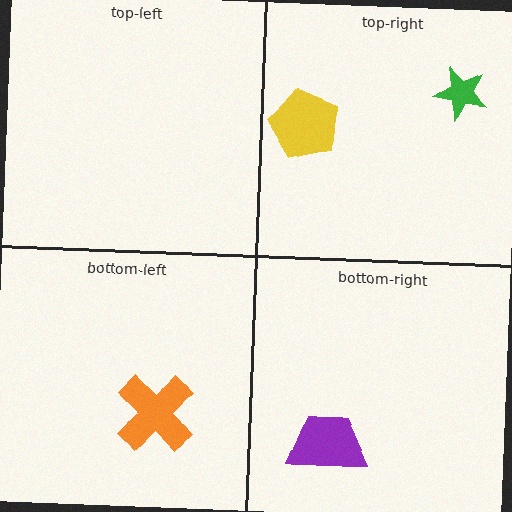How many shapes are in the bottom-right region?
1.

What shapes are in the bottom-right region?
The purple trapezoid.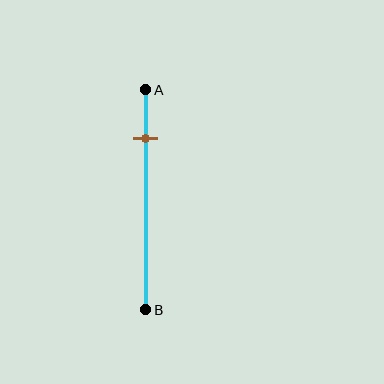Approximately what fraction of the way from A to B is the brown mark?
The brown mark is approximately 20% of the way from A to B.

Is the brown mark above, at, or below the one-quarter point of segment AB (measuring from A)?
The brown mark is approximately at the one-quarter point of segment AB.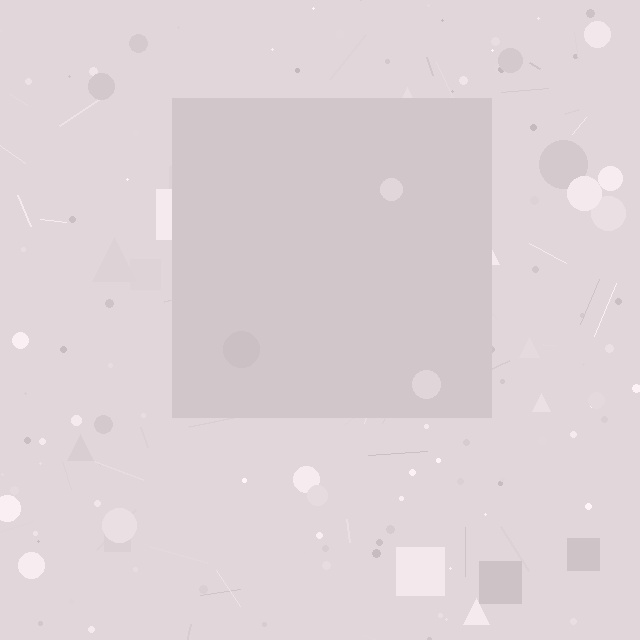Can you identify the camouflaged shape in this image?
The camouflaged shape is a square.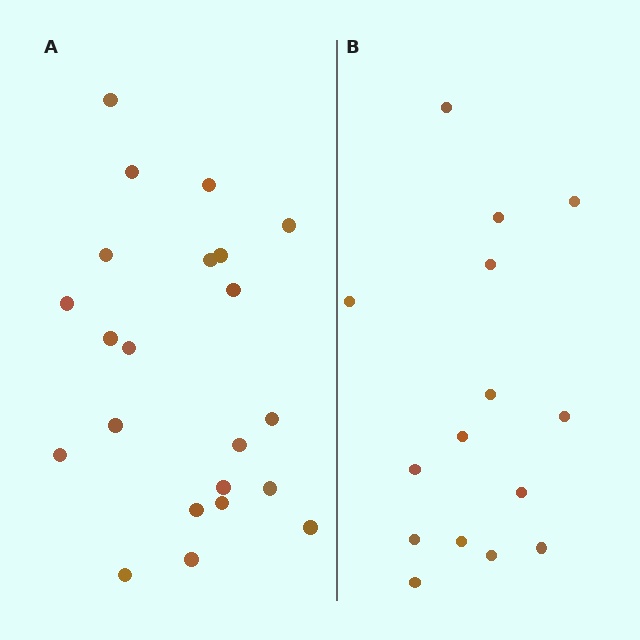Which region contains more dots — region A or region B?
Region A (the left region) has more dots.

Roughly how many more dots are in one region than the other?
Region A has roughly 8 or so more dots than region B.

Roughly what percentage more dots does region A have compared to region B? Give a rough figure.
About 45% more.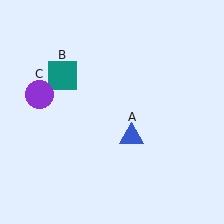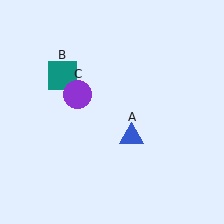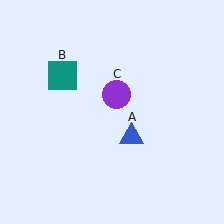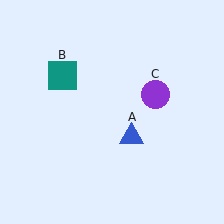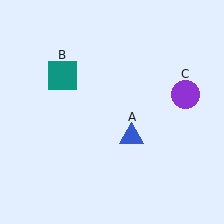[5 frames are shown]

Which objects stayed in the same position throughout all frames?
Blue triangle (object A) and teal square (object B) remained stationary.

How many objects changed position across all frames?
1 object changed position: purple circle (object C).